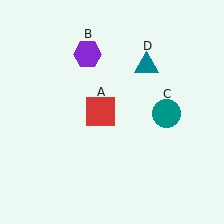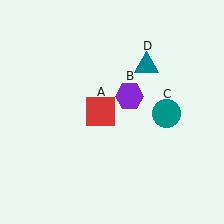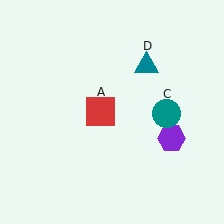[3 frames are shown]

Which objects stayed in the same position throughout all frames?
Red square (object A) and teal circle (object C) and teal triangle (object D) remained stationary.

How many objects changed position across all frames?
1 object changed position: purple hexagon (object B).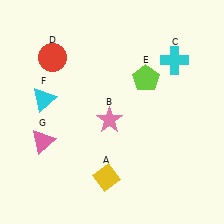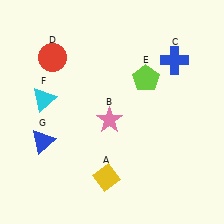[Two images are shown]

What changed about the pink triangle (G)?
In Image 1, G is pink. In Image 2, it changed to blue.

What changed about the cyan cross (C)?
In Image 1, C is cyan. In Image 2, it changed to blue.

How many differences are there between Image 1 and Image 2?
There are 2 differences between the two images.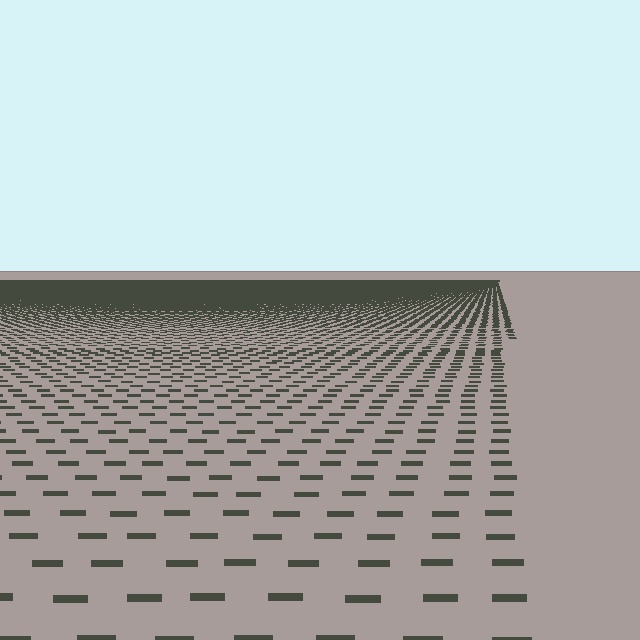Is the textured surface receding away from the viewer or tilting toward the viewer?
The surface is receding away from the viewer. Texture elements get smaller and denser toward the top.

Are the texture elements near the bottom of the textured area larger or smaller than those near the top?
Larger. Near the bottom, elements are closer to the viewer and appear at a bigger on-screen size.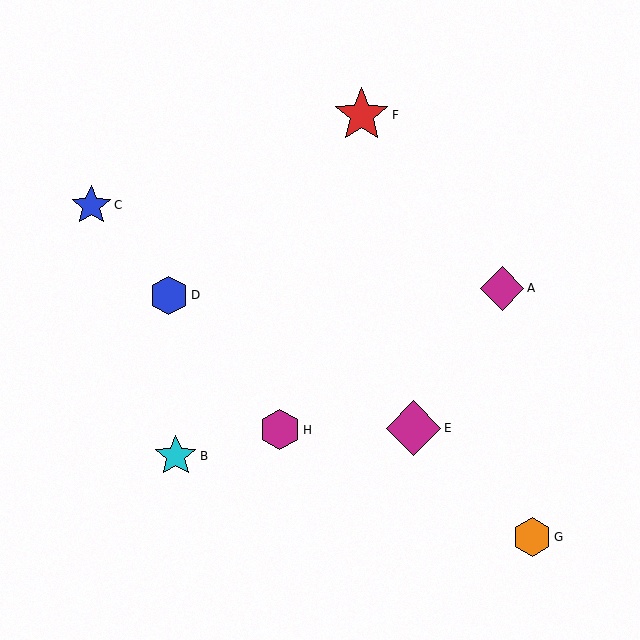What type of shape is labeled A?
Shape A is a magenta diamond.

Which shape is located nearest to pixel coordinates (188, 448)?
The cyan star (labeled B) at (176, 456) is nearest to that location.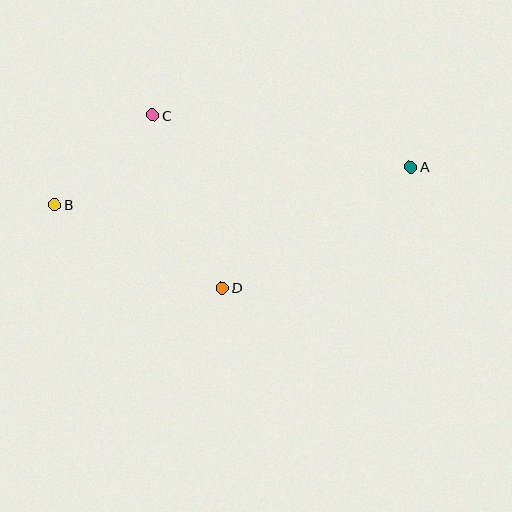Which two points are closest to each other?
Points B and C are closest to each other.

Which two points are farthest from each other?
Points A and B are farthest from each other.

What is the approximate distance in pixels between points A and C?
The distance between A and C is approximately 263 pixels.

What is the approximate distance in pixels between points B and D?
The distance between B and D is approximately 187 pixels.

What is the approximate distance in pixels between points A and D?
The distance between A and D is approximately 223 pixels.